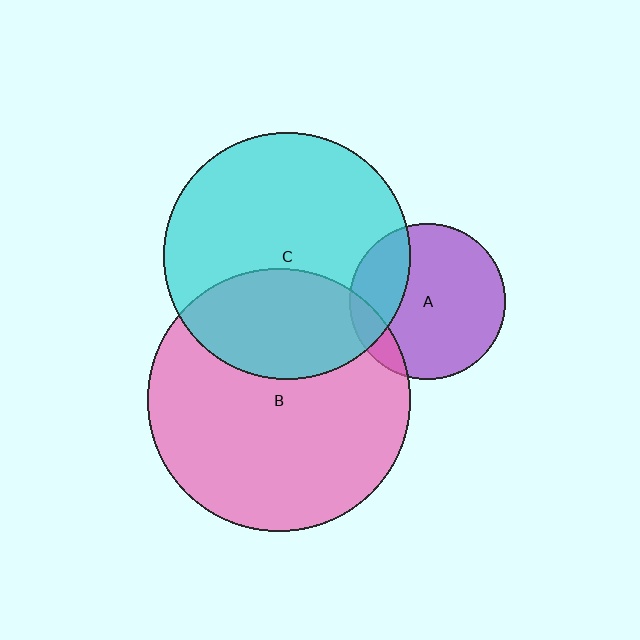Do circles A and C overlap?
Yes.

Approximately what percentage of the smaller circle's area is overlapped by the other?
Approximately 25%.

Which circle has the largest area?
Circle B (pink).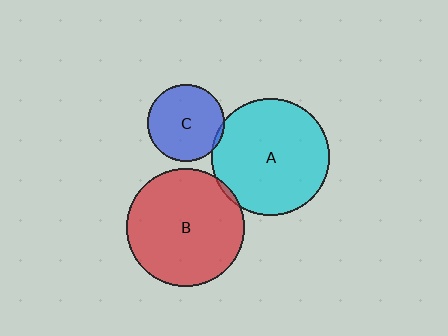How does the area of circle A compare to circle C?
Approximately 2.3 times.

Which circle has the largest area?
Circle A (cyan).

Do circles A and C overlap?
Yes.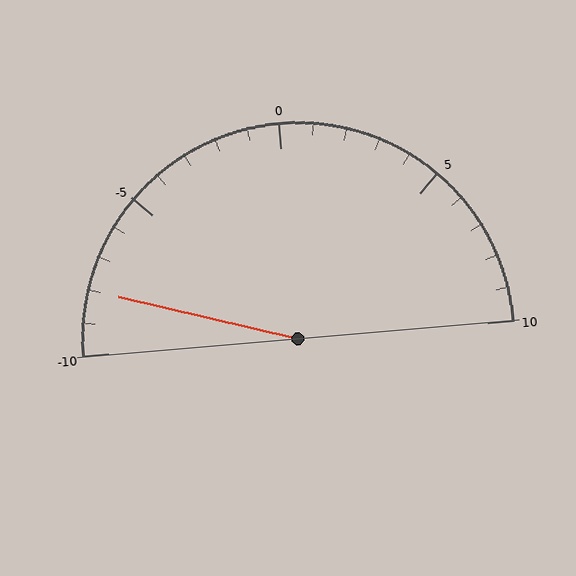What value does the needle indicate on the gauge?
The needle indicates approximately -8.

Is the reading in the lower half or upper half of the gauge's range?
The reading is in the lower half of the range (-10 to 10).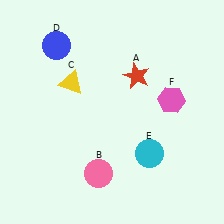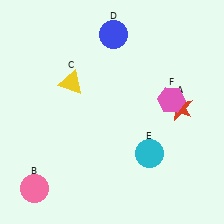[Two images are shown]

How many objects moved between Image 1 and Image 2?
3 objects moved between the two images.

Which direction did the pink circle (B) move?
The pink circle (B) moved left.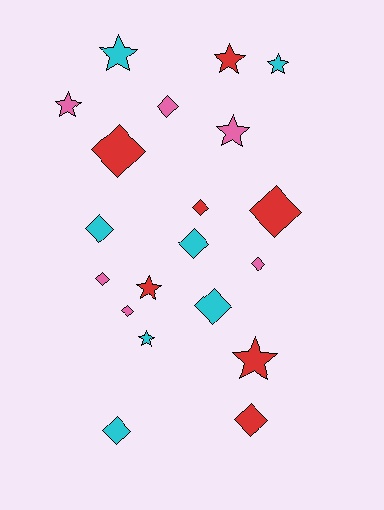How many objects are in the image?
There are 20 objects.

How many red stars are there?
There are 3 red stars.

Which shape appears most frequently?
Diamond, with 12 objects.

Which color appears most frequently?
Red, with 7 objects.